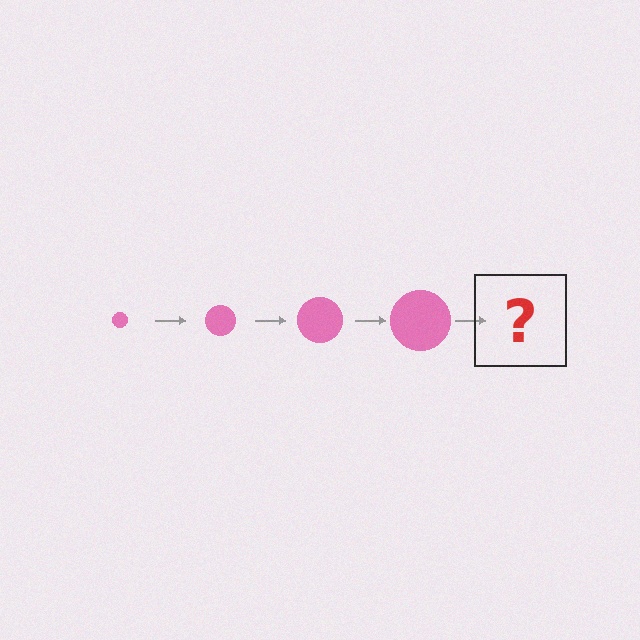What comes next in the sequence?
The next element should be a pink circle, larger than the previous one.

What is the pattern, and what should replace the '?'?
The pattern is that the circle gets progressively larger each step. The '?' should be a pink circle, larger than the previous one.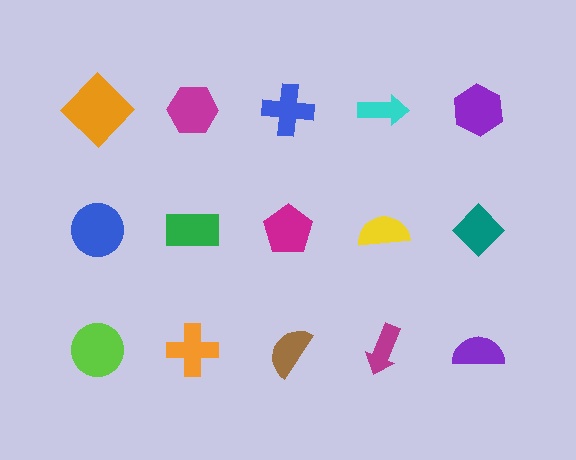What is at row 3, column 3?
A brown semicircle.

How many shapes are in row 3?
5 shapes.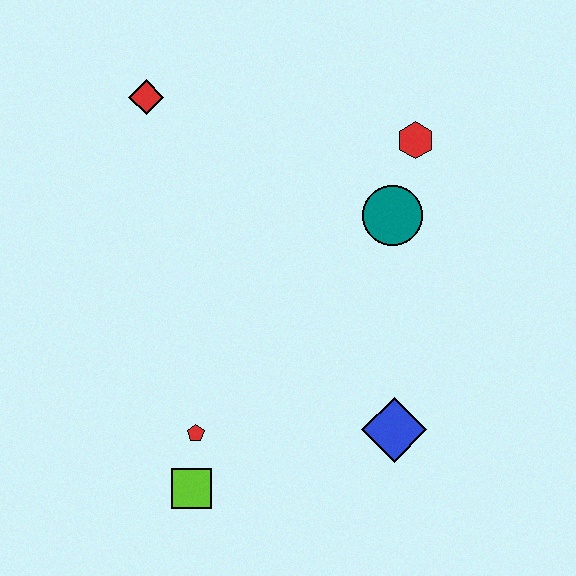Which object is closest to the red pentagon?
The lime square is closest to the red pentagon.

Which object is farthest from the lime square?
The red hexagon is farthest from the lime square.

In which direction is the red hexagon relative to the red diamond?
The red hexagon is to the right of the red diamond.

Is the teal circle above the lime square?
Yes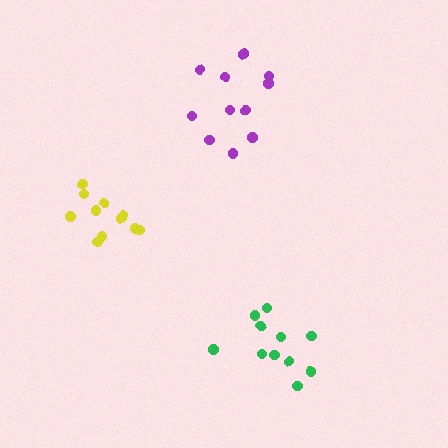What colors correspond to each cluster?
The clusters are colored: yellow, purple, green.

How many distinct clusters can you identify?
There are 3 distinct clusters.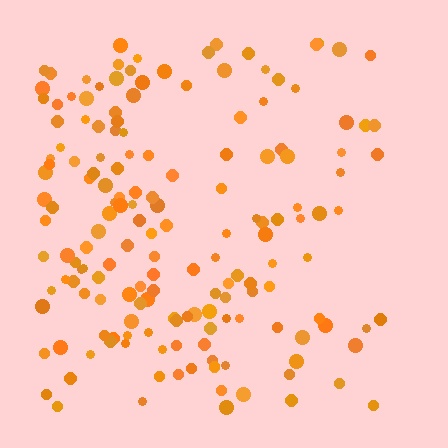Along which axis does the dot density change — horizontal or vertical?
Horizontal.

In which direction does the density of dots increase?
From right to left, with the left side densest.